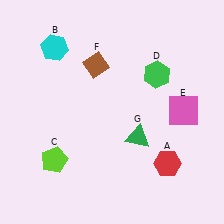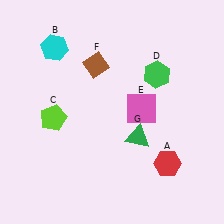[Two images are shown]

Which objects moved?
The objects that moved are: the lime pentagon (C), the pink square (E).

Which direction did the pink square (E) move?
The pink square (E) moved left.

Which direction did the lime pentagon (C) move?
The lime pentagon (C) moved up.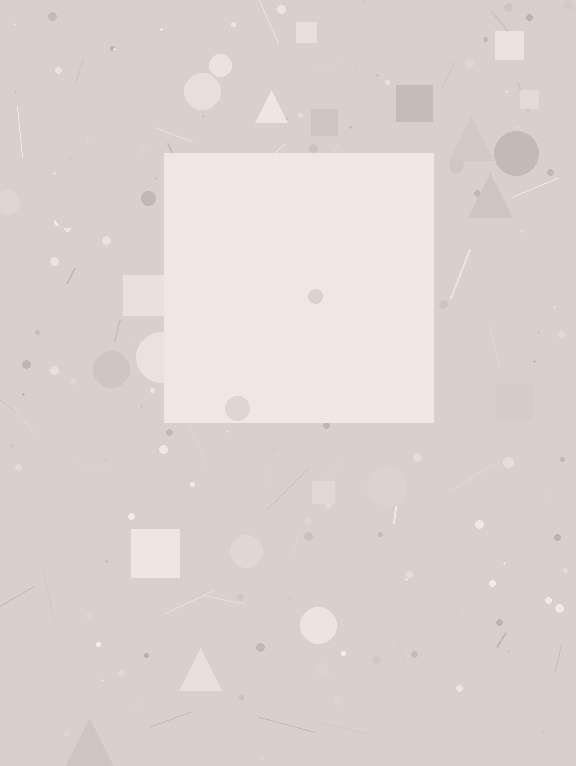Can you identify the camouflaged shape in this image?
The camouflaged shape is a square.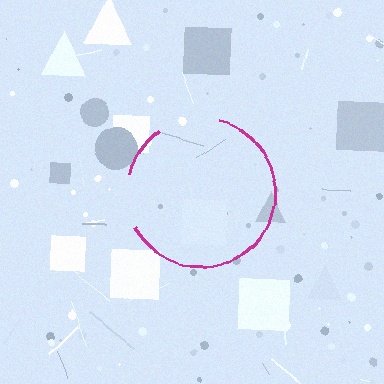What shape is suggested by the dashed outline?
The dashed outline suggests a circle.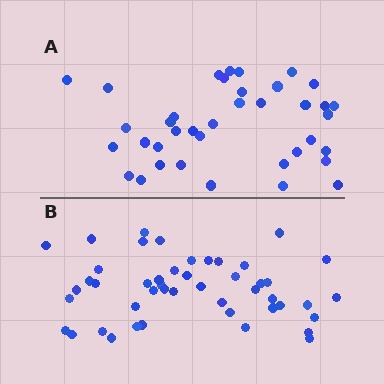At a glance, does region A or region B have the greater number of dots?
Region B (the bottom region) has more dots.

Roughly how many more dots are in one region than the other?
Region B has roughly 8 or so more dots than region A.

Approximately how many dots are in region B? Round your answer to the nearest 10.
About 50 dots. (The exact count is 47, which rounds to 50.)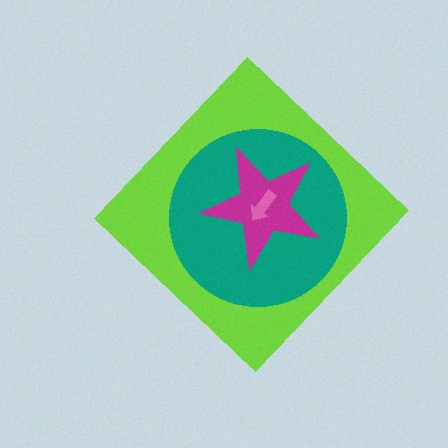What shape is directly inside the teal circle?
The magenta star.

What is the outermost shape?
The lime diamond.